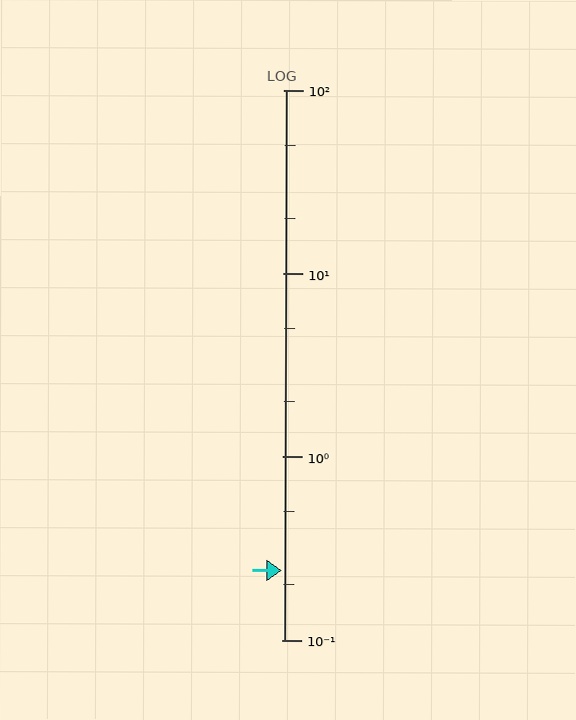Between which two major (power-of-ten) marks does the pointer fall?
The pointer is between 0.1 and 1.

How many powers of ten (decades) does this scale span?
The scale spans 3 decades, from 0.1 to 100.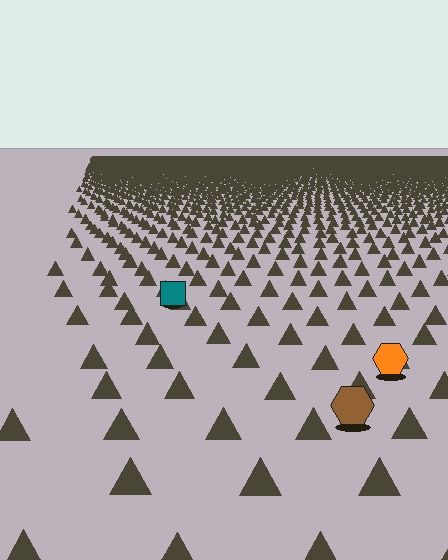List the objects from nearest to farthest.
From nearest to farthest: the brown hexagon, the orange hexagon, the teal square.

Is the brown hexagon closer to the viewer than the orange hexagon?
Yes. The brown hexagon is closer — you can tell from the texture gradient: the ground texture is coarser near it.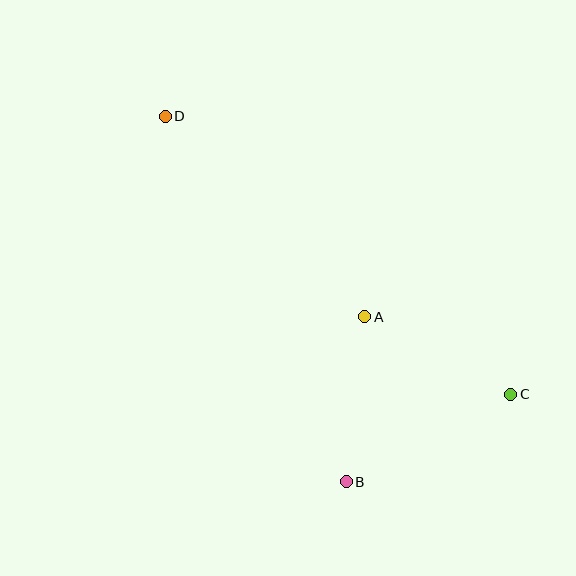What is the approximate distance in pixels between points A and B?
The distance between A and B is approximately 166 pixels.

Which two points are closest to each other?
Points A and C are closest to each other.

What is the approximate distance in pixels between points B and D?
The distance between B and D is approximately 408 pixels.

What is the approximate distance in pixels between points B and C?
The distance between B and C is approximately 186 pixels.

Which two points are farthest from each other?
Points C and D are farthest from each other.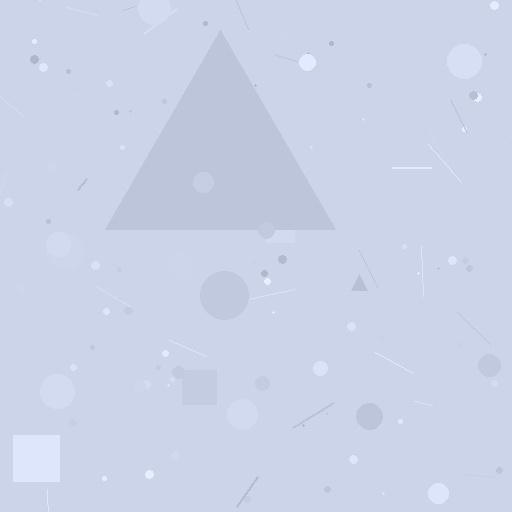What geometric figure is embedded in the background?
A triangle is embedded in the background.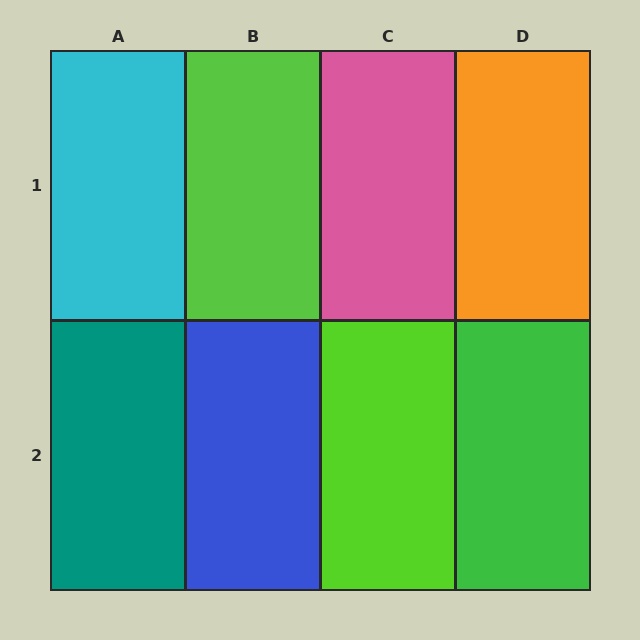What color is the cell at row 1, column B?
Lime.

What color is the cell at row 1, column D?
Orange.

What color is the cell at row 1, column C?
Pink.